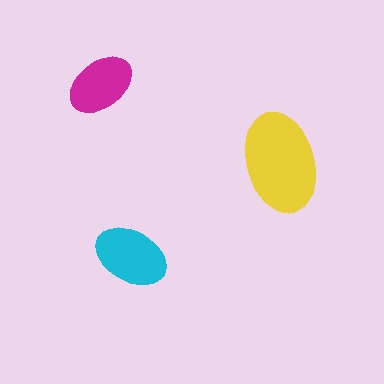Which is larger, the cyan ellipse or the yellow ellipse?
The yellow one.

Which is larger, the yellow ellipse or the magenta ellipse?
The yellow one.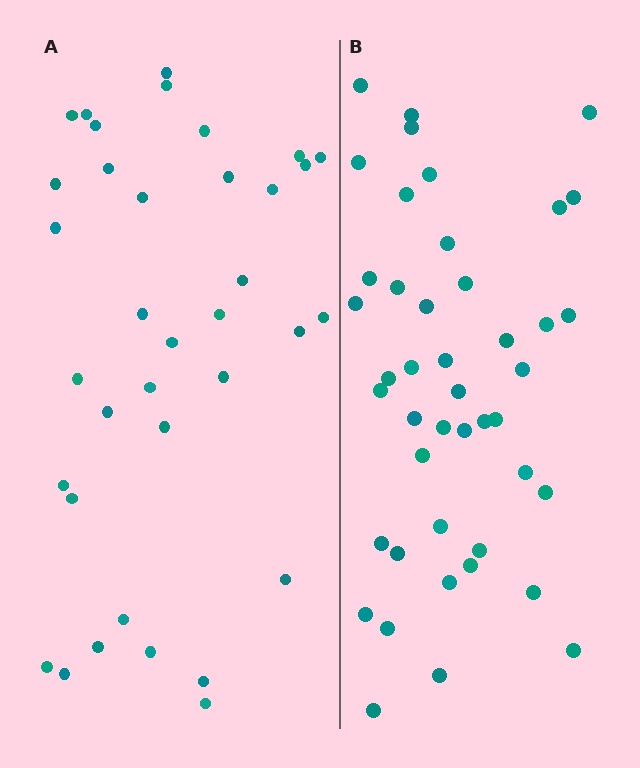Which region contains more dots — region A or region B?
Region B (the right region) has more dots.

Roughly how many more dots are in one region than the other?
Region B has roughly 8 or so more dots than region A.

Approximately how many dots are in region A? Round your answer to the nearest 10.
About 40 dots. (The exact count is 36, which rounds to 40.)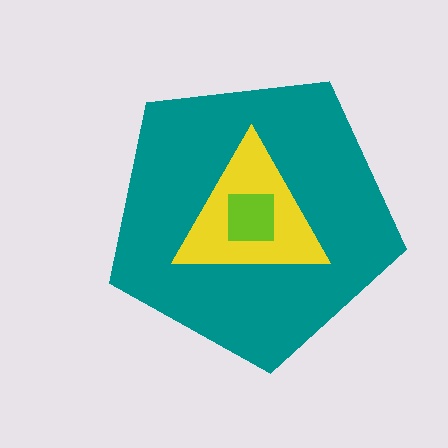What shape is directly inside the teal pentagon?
The yellow triangle.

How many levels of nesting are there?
3.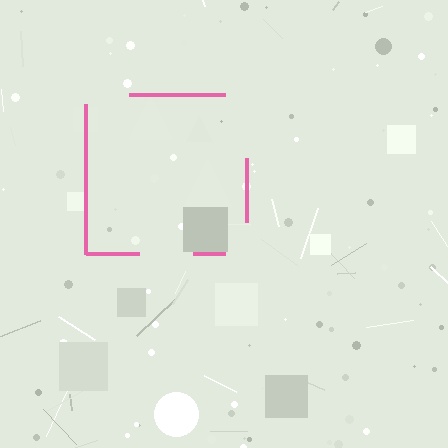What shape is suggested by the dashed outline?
The dashed outline suggests a square.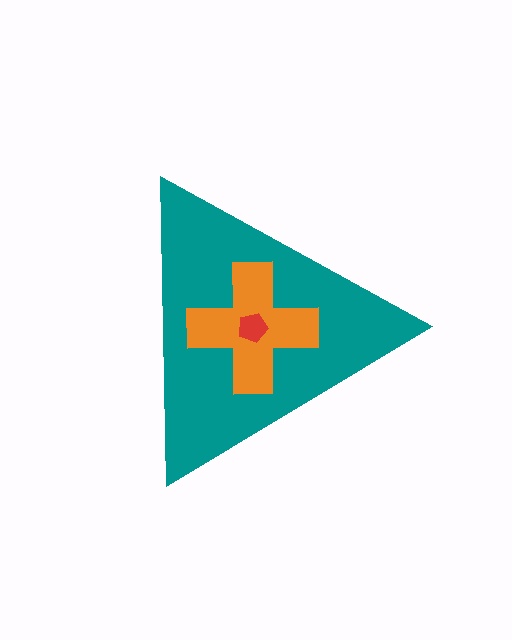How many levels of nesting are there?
3.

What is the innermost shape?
The red pentagon.